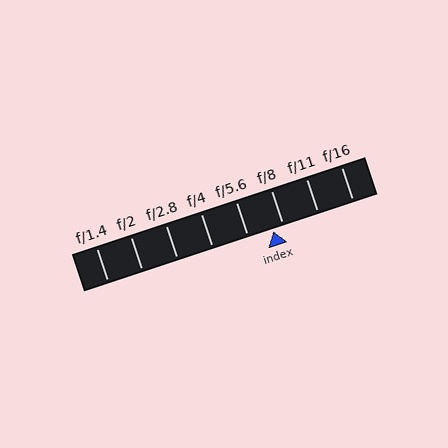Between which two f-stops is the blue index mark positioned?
The index mark is between f/5.6 and f/8.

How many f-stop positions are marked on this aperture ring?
There are 8 f-stop positions marked.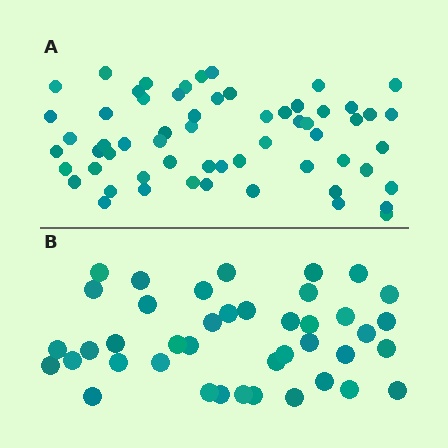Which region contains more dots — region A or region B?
Region A (the top region) has more dots.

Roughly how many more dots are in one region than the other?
Region A has approximately 20 more dots than region B.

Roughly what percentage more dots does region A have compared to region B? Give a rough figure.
About 45% more.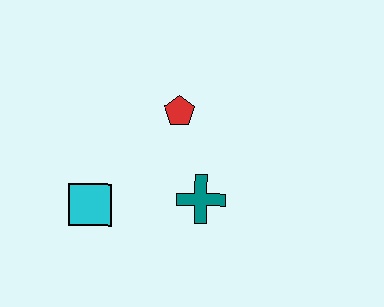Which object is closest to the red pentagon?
The teal cross is closest to the red pentagon.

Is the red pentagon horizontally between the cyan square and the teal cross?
Yes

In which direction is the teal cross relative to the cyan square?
The teal cross is to the right of the cyan square.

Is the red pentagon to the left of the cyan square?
No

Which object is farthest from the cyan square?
The red pentagon is farthest from the cyan square.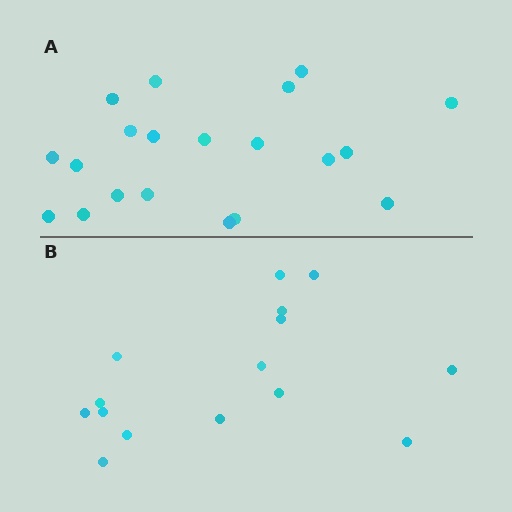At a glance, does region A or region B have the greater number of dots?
Region A (the top region) has more dots.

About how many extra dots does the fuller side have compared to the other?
Region A has about 5 more dots than region B.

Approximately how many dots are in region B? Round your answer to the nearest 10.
About 20 dots. (The exact count is 15, which rounds to 20.)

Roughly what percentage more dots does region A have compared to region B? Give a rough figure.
About 35% more.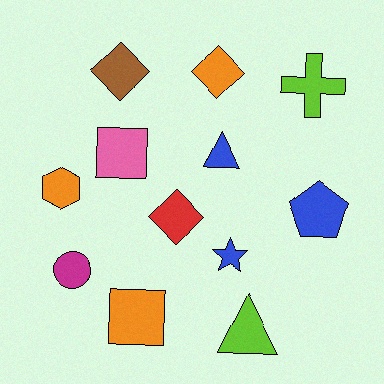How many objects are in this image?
There are 12 objects.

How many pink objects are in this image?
There is 1 pink object.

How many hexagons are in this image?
There is 1 hexagon.